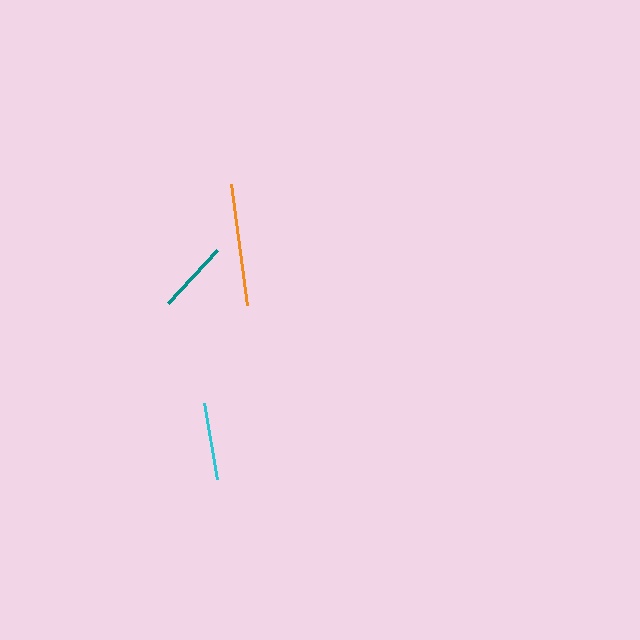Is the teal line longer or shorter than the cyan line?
The cyan line is longer than the teal line.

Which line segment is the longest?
The orange line is the longest at approximately 123 pixels.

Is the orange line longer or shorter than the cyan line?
The orange line is longer than the cyan line.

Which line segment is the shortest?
The teal line is the shortest at approximately 71 pixels.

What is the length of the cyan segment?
The cyan segment is approximately 77 pixels long.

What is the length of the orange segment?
The orange segment is approximately 123 pixels long.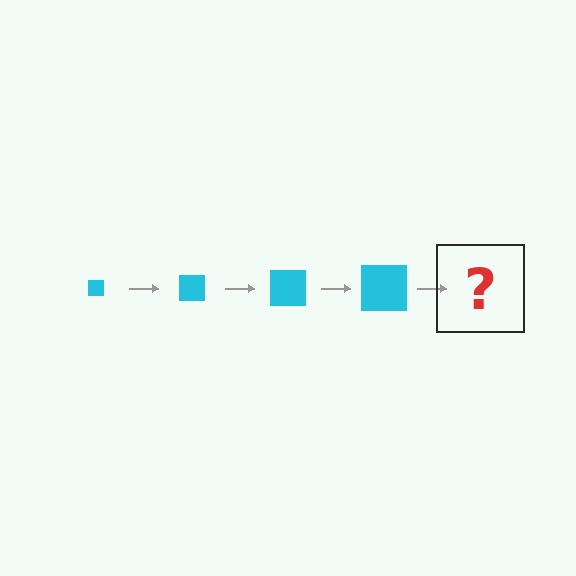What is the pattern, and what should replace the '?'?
The pattern is that the square gets progressively larger each step. The '?' should be a cyan square, larger than the previous one.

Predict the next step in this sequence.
The next step is a cyan square, larger than the previous one.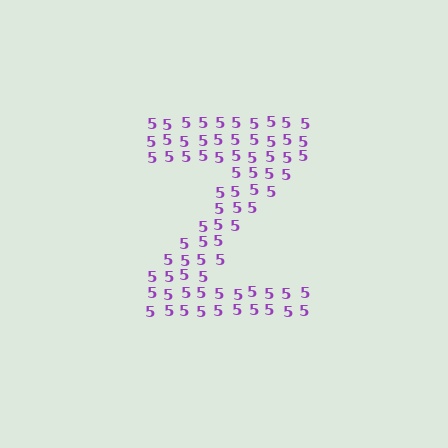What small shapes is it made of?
It is made of small digit 5's.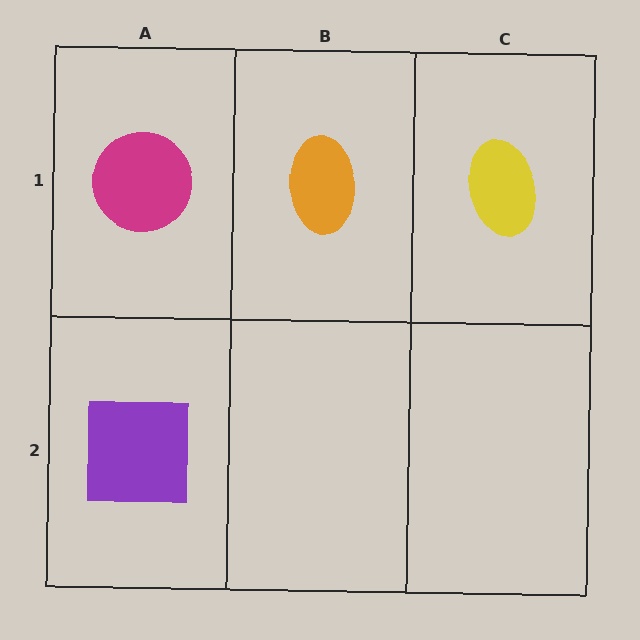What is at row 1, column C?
A yellow ellipse.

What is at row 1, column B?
An orange ellipse.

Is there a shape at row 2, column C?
No, that cell is empty.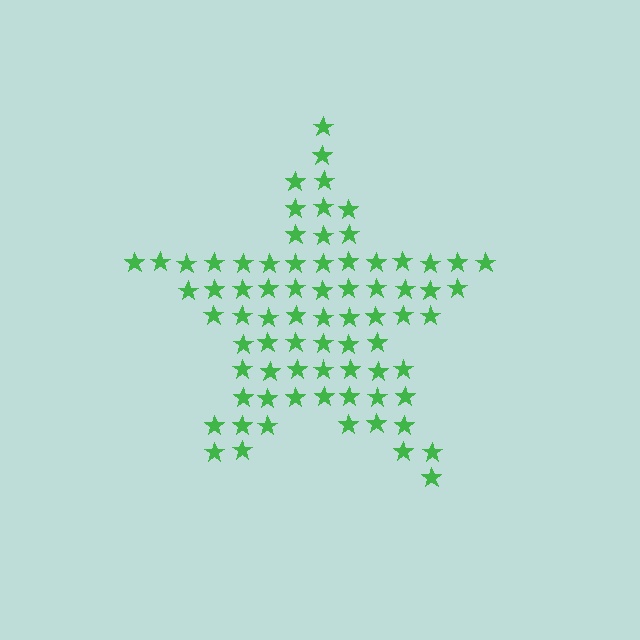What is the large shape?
The large shape is a star.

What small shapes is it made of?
It is made of small stars.